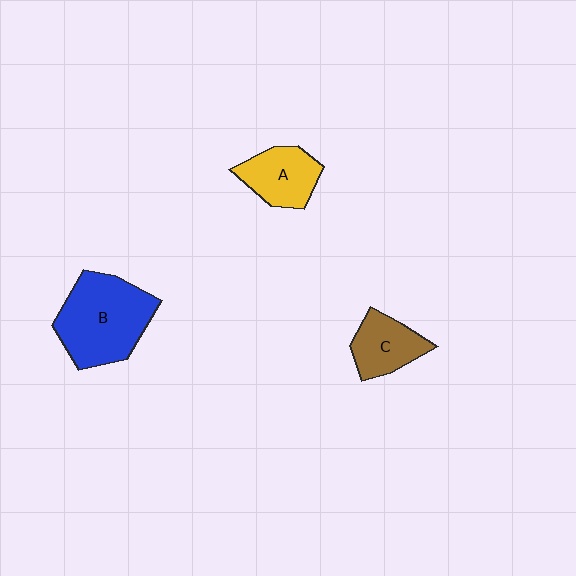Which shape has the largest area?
Shape B (blue).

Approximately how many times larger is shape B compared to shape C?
Approximately 2.0 times.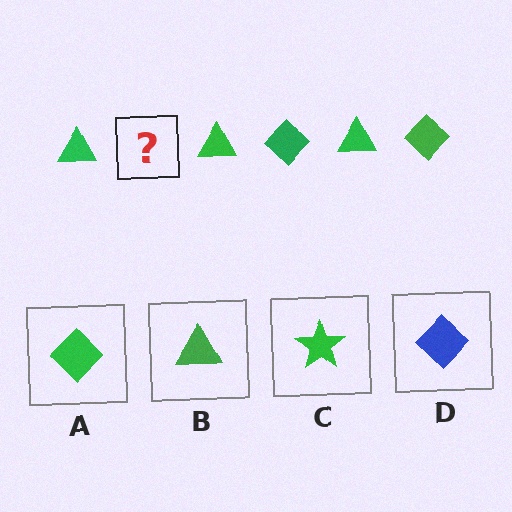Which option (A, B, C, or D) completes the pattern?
A.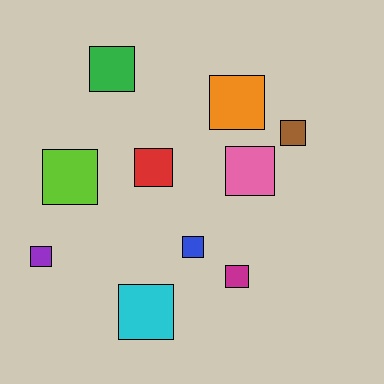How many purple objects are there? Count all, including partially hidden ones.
There is 1 purple object.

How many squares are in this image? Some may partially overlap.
There are 10 squares.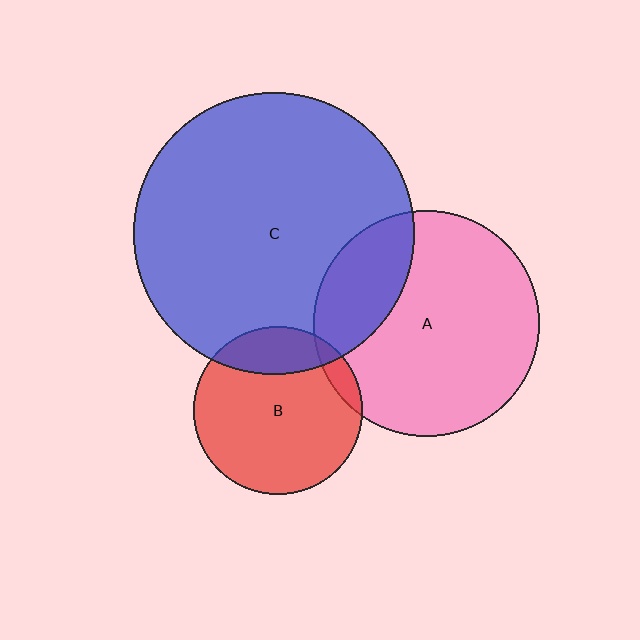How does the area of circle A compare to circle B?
Approximately 1.8 times.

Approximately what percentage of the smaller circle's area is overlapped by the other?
Approximately 25%.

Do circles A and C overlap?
Yes.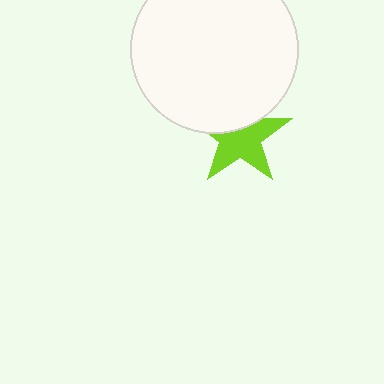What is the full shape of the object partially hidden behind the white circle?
The partially hidden object is a lime star.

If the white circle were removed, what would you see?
You would see the complete lime star.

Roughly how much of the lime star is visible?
About half of it is visible (roughly 63%).